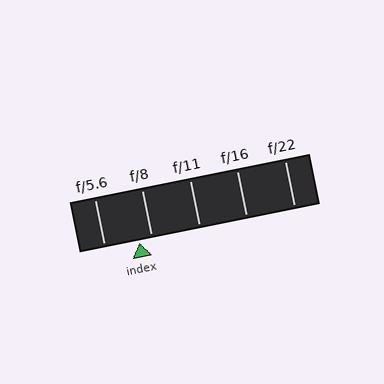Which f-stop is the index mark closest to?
The index mark is closest to f/8.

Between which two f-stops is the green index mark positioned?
The index mark is between f/5.6 and f/8.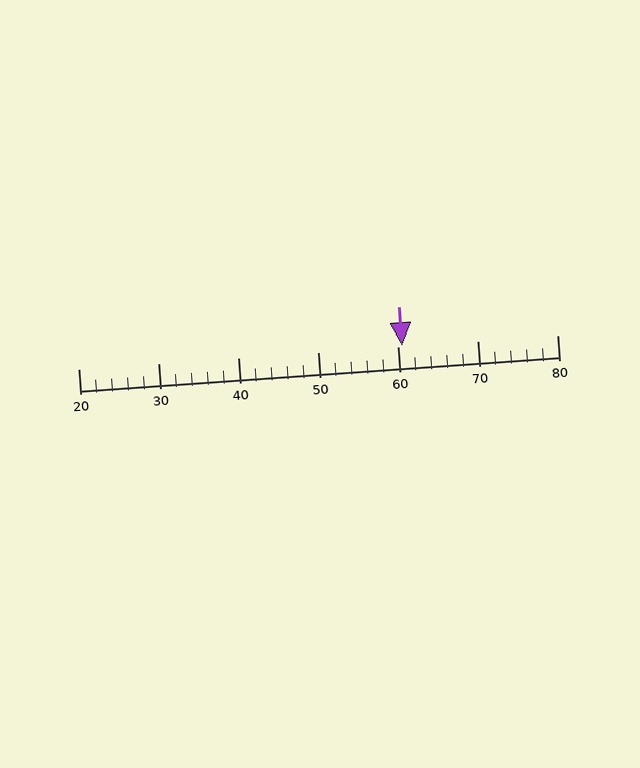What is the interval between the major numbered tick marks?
The major tick marks are spaced 10 units apart.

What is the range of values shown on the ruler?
The ruler shows values from 20 to 80.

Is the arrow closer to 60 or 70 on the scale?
The arrow is closer to 60.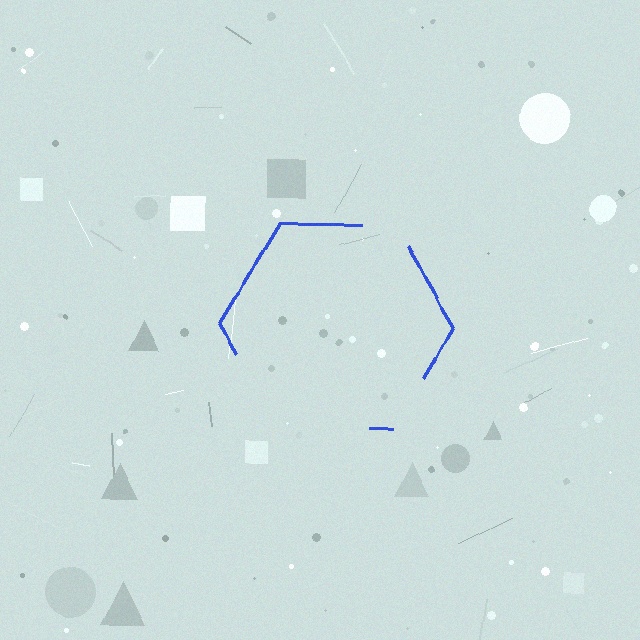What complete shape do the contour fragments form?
The contour fragments form a hexagon.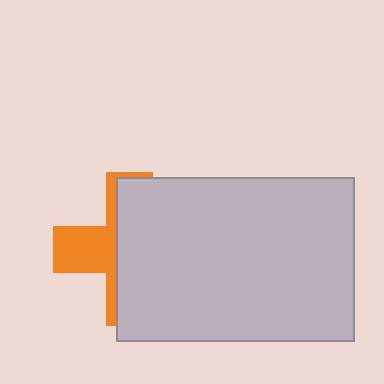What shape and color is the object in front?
The object in front is a light gray rectangle.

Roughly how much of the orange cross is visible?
A small part of it is visible (roughly 34%).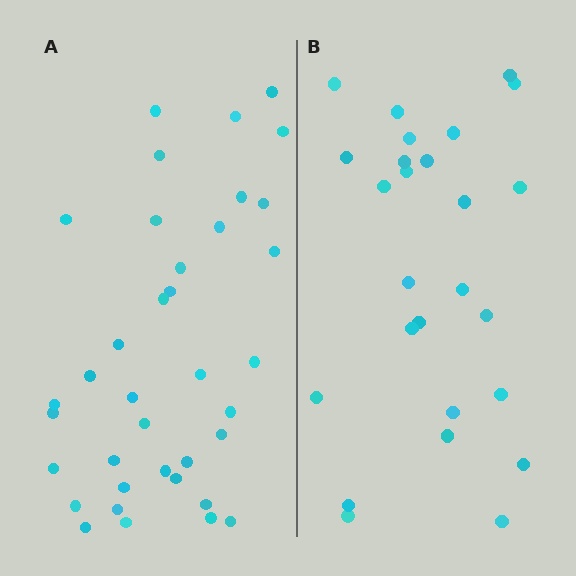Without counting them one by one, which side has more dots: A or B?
Region A (the left region) has more dots.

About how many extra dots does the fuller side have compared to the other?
Region A has roughly 12 or so more dots than region B.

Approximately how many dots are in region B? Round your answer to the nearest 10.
About 30 dots. (The exact count is 26, which rounds to 30.)